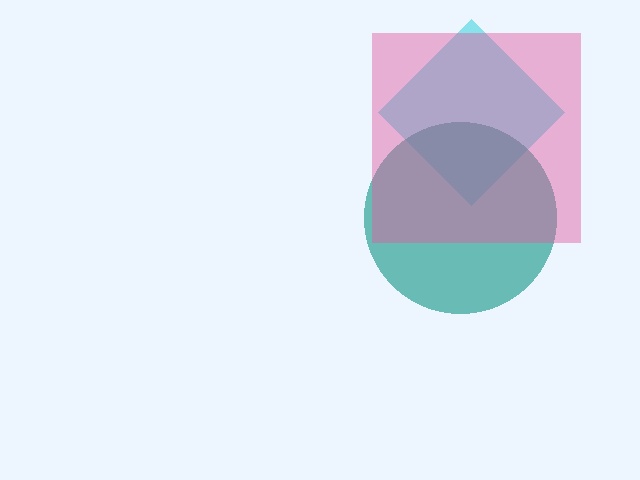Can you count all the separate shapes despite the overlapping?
Yes, there are 3 separate shapes.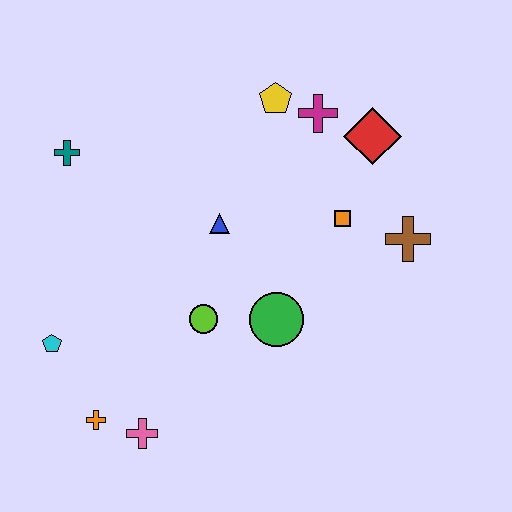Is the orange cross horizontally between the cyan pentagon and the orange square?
Yes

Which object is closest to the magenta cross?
The yellow pentagon is closest to the magenta cross.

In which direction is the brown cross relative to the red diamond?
The brown cross is below the red diamond.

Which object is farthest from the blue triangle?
The orange cross is farthest from the blue triangle.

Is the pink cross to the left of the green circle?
Yes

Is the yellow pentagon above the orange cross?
Yes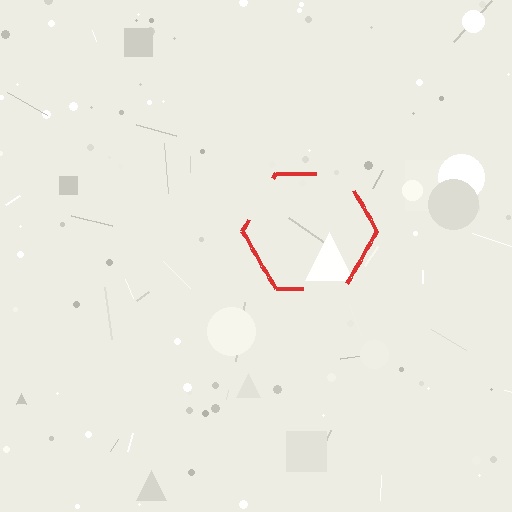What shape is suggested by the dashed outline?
The dashed outline suggests a hexagon.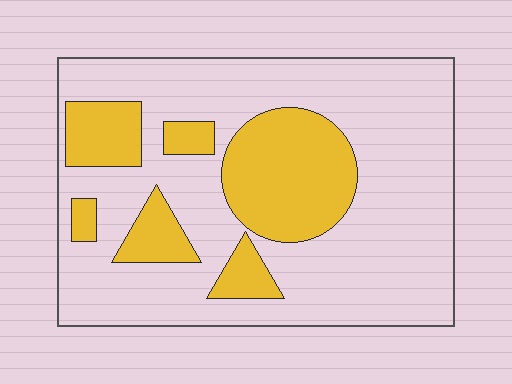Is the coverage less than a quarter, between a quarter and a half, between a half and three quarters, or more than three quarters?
Between a quarter and a half.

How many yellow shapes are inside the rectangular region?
6.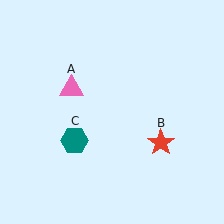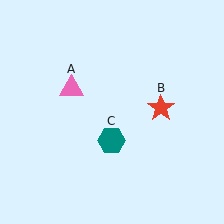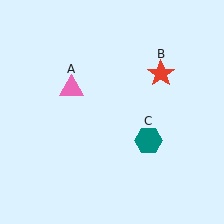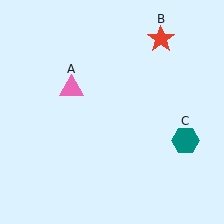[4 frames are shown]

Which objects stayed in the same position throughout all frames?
Pink triangle (object A) remained stationary.